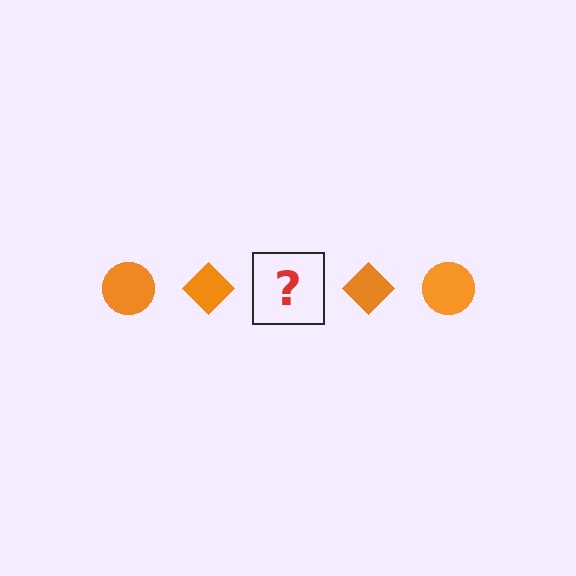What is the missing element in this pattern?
The missing element is an orange circle.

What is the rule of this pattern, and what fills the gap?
The rule is that the pattern cycles through circle, diamond shapes in orange. The gap should be filled with an orange circle.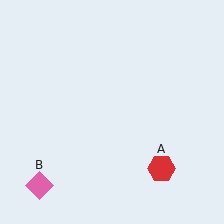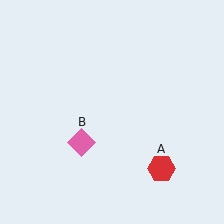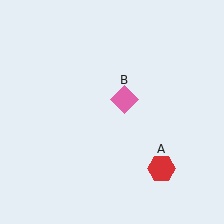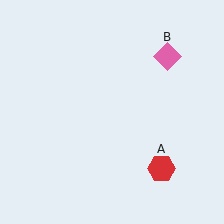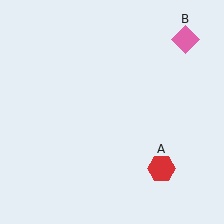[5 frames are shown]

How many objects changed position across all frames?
1 object changed position: pink diamond (object B).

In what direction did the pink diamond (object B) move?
The pink diamond (object B) moved up and to the right.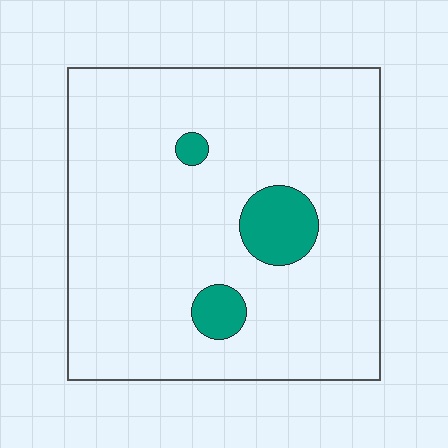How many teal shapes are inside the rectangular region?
3.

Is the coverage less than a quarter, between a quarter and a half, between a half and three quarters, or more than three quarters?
Less than a quarter.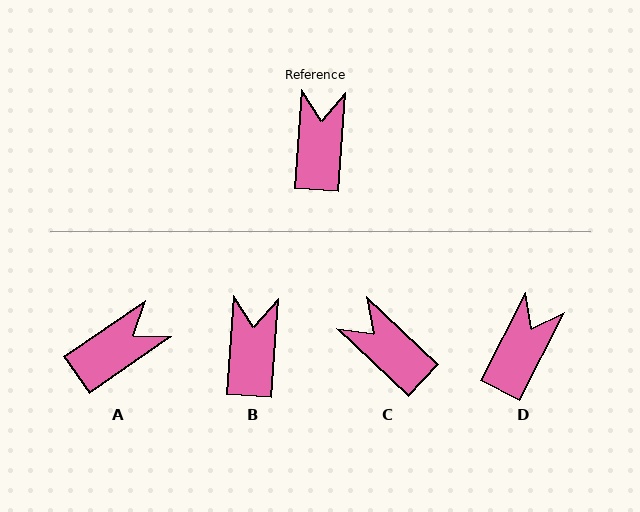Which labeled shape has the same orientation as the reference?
B.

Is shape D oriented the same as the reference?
No, it is off by about 23 degrees.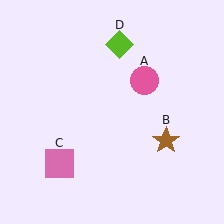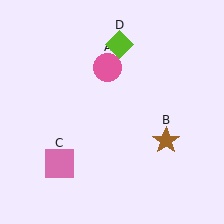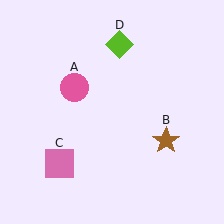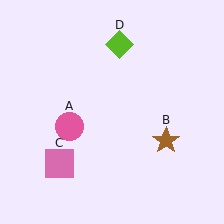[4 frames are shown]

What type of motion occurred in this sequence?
The pink circle (object A) rotated counterclockwise around the center of the scene.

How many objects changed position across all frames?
1 object changed position: pink circle (object A).